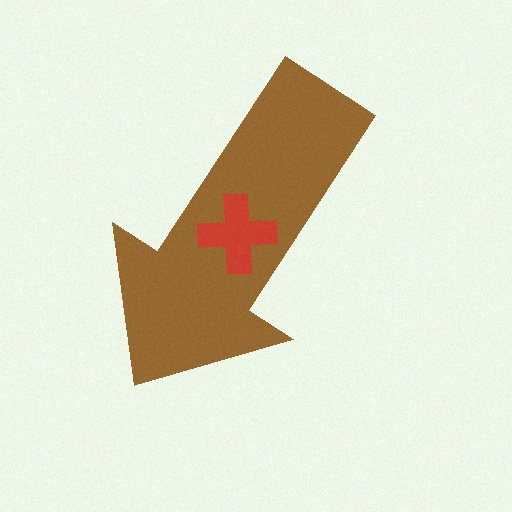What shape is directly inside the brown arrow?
The red cross.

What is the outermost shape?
The brown arrow.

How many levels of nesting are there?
2.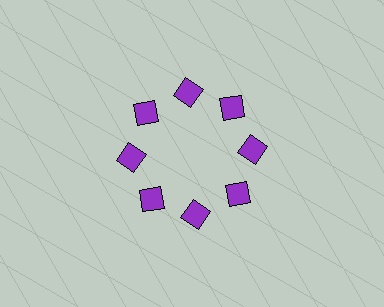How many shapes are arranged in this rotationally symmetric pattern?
There are 8 shapes, arranged in 8 groups of 1.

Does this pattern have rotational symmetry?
Yes, this pattern has 8-fold rotational symmetry. It looks the same after rotating 45 degrees around the center.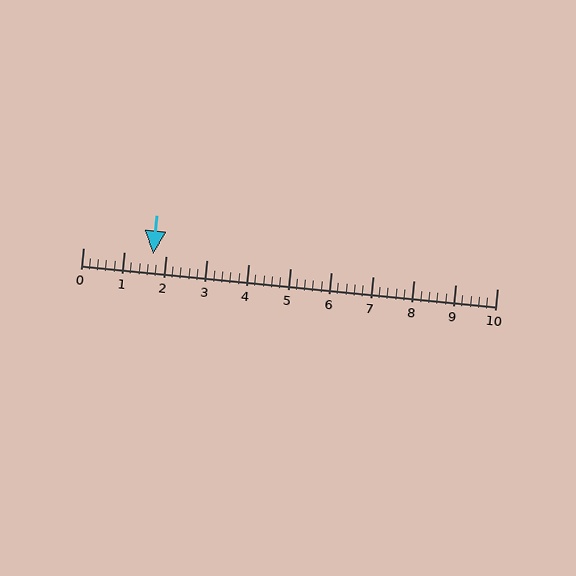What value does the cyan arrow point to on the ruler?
The cyan arrow points to approximately 1.7.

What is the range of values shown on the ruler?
The ruler shows values from 0 to 10.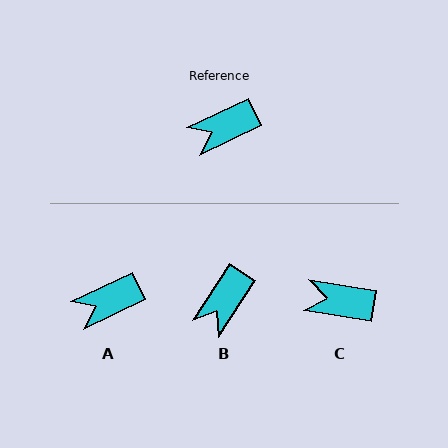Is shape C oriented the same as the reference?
No, it is off by about 35 degrees.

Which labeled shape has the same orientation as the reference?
A.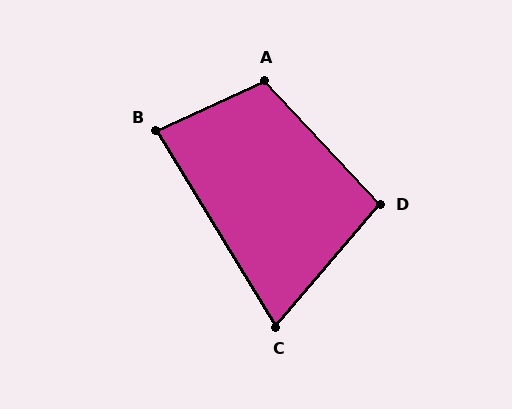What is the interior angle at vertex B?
Approximately 83 degrees (acute).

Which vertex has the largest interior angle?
A, at approximately 108 degrees.